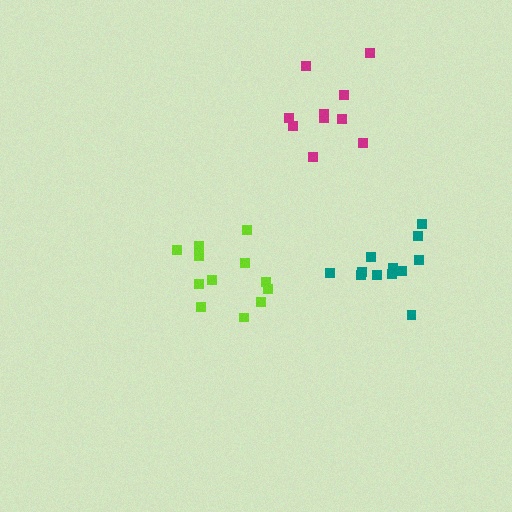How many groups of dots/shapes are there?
There are 3 groups.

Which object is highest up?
The magenta cluster is topmost.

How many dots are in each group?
Group 1: 12 dots, Group 2: 12 dots, Group 3: 10 dots (34 total).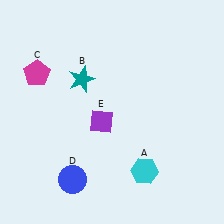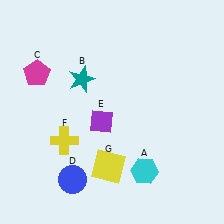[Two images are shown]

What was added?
A yellow cross (F), a yellow square (G) were added in Image 2.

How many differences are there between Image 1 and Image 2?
There are 2 differences between the two images.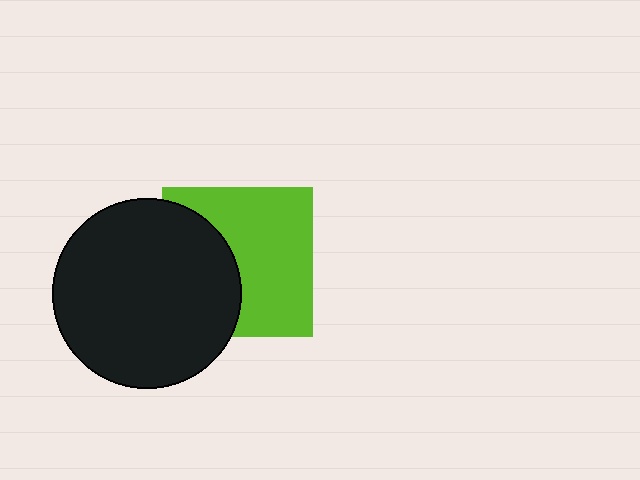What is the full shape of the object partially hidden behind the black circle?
The partially hidden object is a lime square.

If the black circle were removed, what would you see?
You would see the complete lime square.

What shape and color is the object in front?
The object in front is a black circle.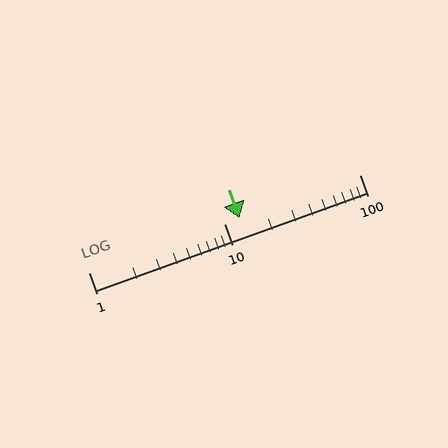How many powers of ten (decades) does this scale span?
The scale spans 2 decades, from 1 to 100.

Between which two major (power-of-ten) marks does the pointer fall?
The pointer is between 10 and 100.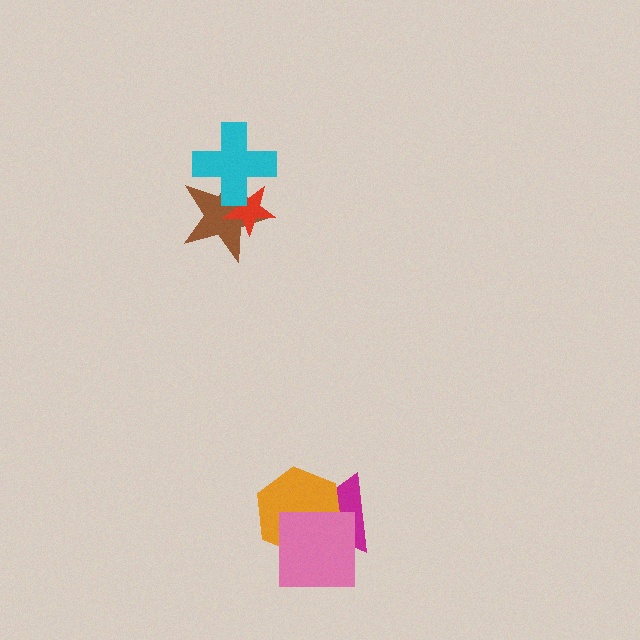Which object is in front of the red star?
The cyan cross is in front of the red star.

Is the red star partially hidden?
Yes, it is partially covered by another shape.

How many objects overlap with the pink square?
2 objects overlap with the pink square.